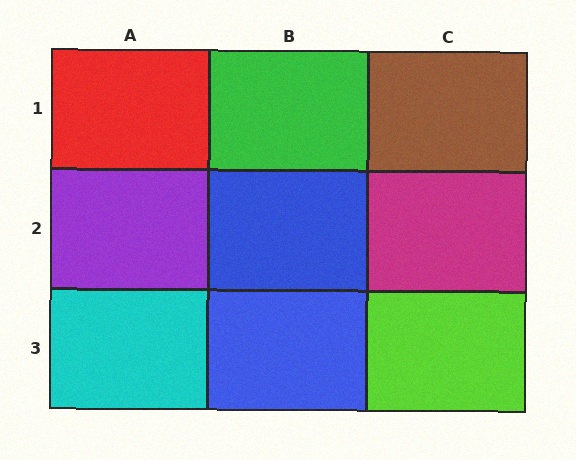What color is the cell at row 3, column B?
Blue.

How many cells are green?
1 cell is green.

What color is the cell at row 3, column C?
Lime.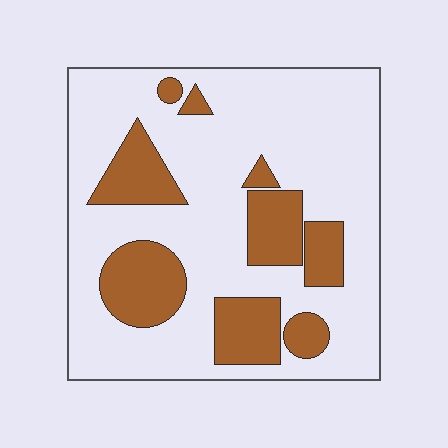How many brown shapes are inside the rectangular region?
9.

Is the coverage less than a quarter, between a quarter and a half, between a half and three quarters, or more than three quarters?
Between a quarter and a half.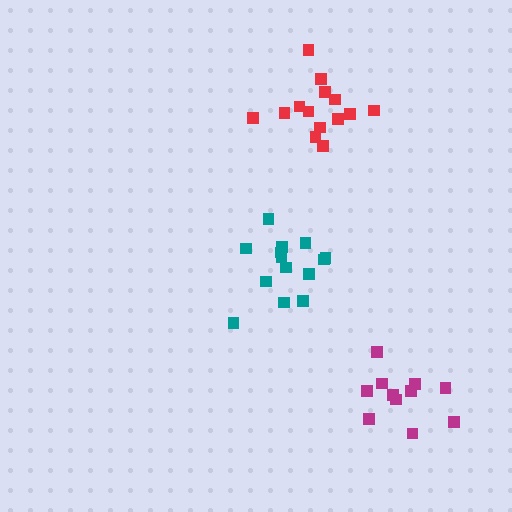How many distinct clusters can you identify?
There are 3 distinct clusters.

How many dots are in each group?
Group 1: 14 dots, Group 2: 11 dots, Group 3: 14 dots (39 total).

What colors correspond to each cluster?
The clusters are colored: red, magenta, teal.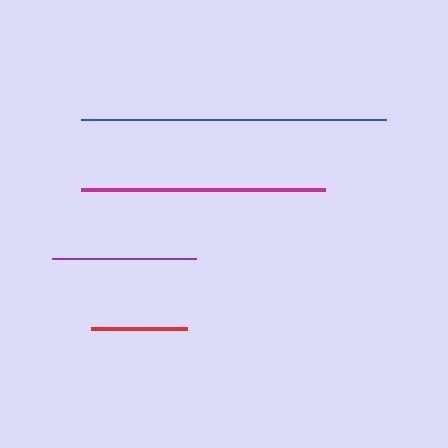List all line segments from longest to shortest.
From longest to shortest: blue, magenta, purple, red.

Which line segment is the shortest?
The red line is the shortest at approximately 96 pixels.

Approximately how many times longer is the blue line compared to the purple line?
The blue line is approximately 2.1 times the length of the purple line.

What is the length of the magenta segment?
The magenta segment is approximately 245 pixels long.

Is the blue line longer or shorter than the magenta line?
The blue line is longer than the magenta line.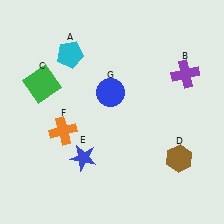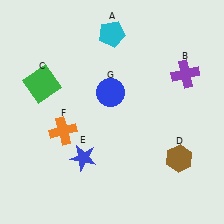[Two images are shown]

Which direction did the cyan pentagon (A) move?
The cyan pentagon (A) moved right.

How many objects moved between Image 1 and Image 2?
1 object moved between the two images.